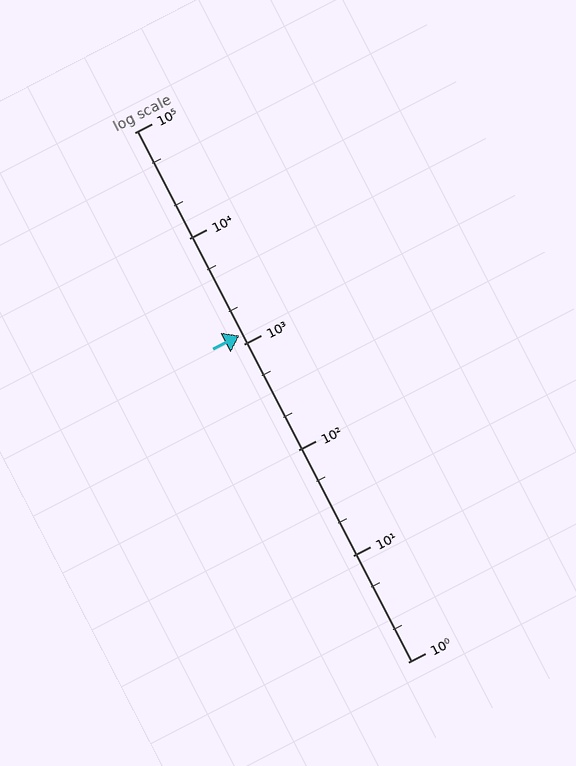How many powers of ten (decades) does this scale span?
The scale spans 5 decades, from 1 to 100000.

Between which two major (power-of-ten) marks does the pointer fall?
The pointer is between 1000 and 10000.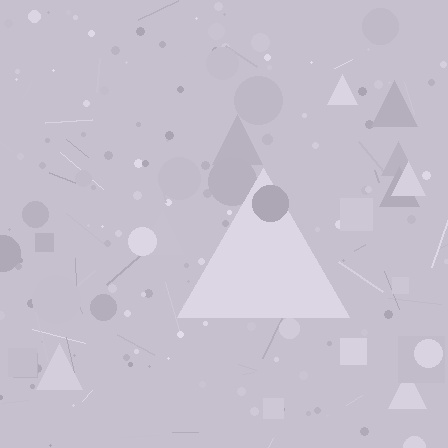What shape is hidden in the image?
A triangle is hidden in the image.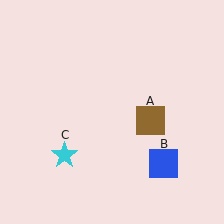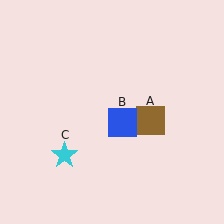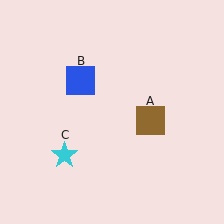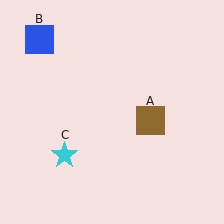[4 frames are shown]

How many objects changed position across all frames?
1 object changed position: blue square (object B).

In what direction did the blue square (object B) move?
The blue square (object B) moved up and to the left.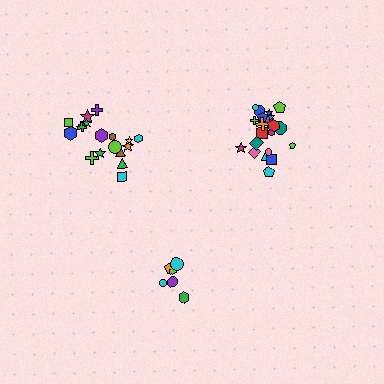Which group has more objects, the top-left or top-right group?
The top-right group.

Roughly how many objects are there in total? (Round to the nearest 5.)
Roughly 45 objects in total.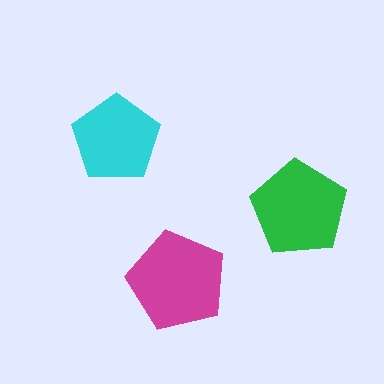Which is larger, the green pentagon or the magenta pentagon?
The magenta one.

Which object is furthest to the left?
The cyan pentagon is leftmost.